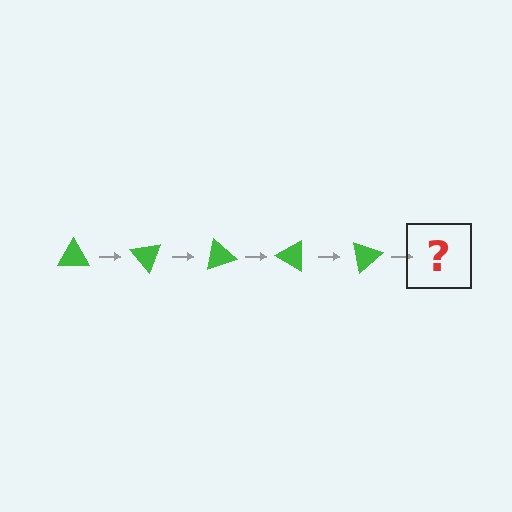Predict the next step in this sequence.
The next step is a green triangle rotated 250 degrees.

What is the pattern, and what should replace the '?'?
The pattern is that the triangle rotates 50 degrees each step. The '?' should be a green triangle rotated 250 degrees.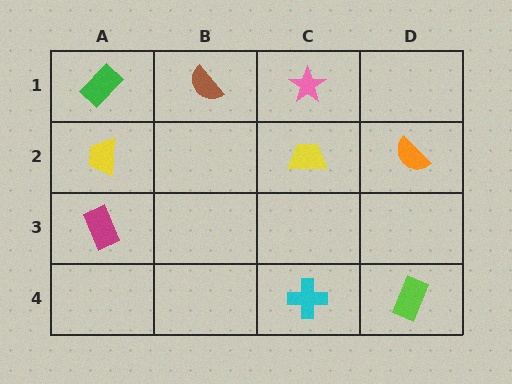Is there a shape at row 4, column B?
No, that cell is empty.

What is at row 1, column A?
A green rectangle.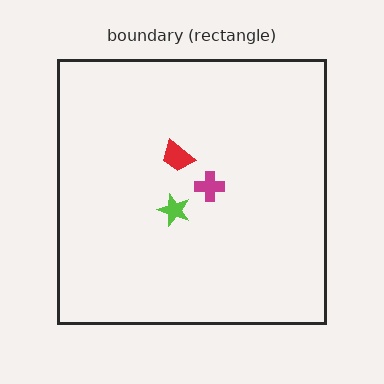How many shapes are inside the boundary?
3 inside, 0 outside.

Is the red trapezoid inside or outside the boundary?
Inside.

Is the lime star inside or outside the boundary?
Inside.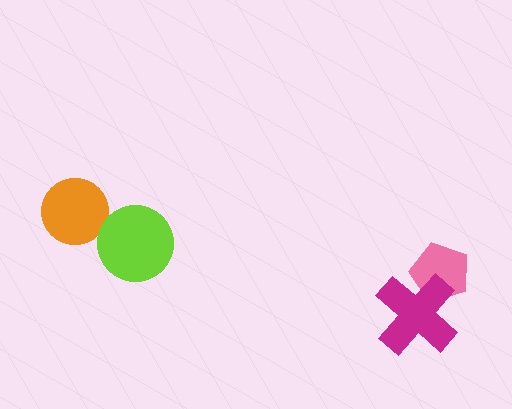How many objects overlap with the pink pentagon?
1 object overlaps with the pink pentagon.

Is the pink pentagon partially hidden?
Yes, it is partially covered by another shape.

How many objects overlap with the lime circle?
0 objects overlap with the lime circle.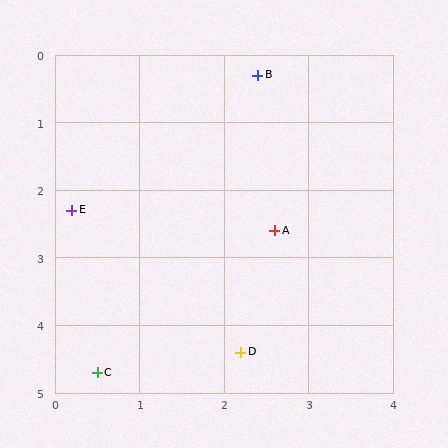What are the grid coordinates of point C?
Point C is at approximately (0.5, 4.7).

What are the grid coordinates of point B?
Point B is at approximately (2.4, 0.3).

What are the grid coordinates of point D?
Point D is at approximately (2.2, 4.4).